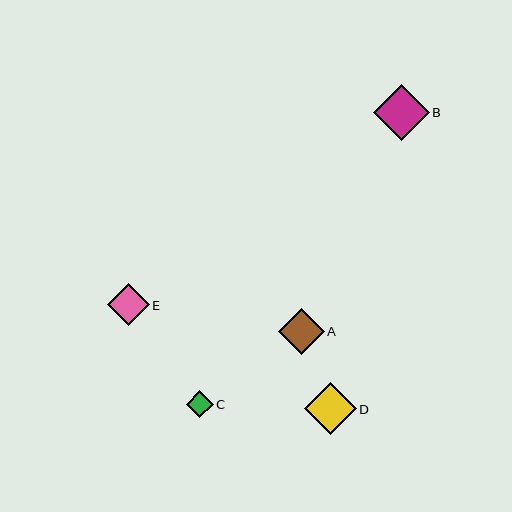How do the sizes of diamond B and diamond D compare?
Diamond B and diamond D are approximately the same size.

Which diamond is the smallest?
Diamond C is the smallest with a size of approximately 27 pixels.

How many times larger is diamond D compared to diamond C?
Diamond D is approximately 1.9 times the size of diamond C.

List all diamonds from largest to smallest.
From largest to smallest: B, D, A, E, C.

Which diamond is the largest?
Diamond B is the largest with a size of approximately 56 pixels.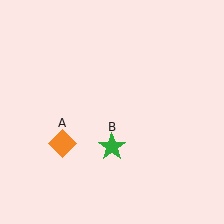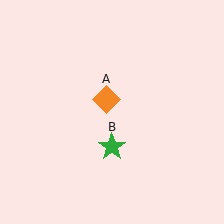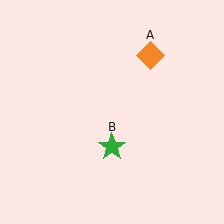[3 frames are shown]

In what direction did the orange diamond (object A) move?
The orange diamond (object A) moved up and to the right.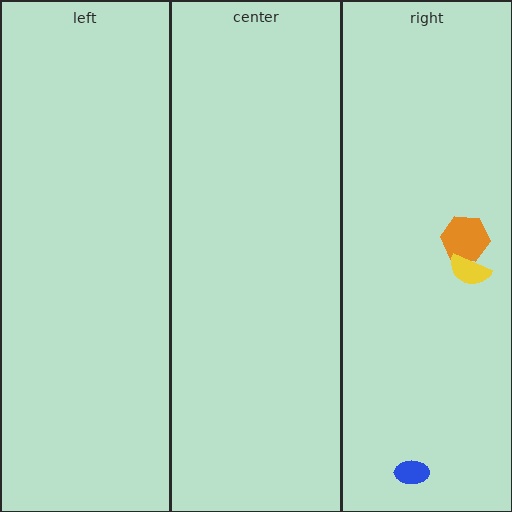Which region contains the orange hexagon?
The right region.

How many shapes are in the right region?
3.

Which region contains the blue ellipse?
The right region.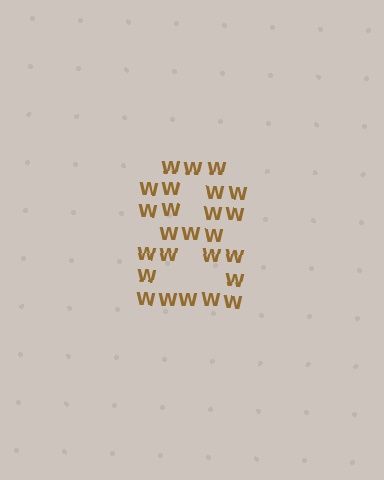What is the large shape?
The large shape is the digit 8.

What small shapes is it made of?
It is made of small letter W's.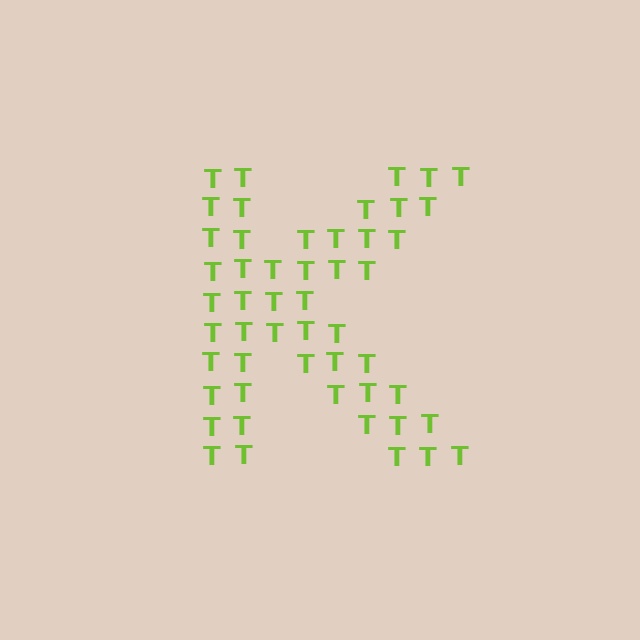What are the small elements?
The small elements are letter T's.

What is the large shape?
The large shape is the letter K.